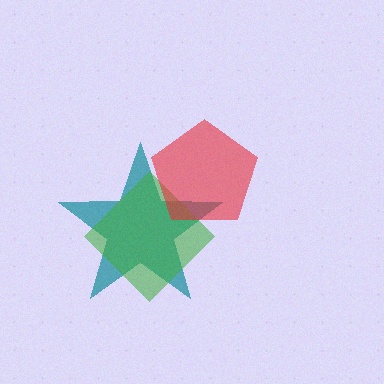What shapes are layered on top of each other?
The layered shapes are: a teal star, a green diamond, a red pentagon.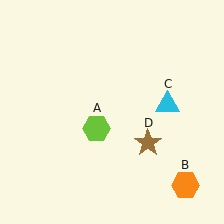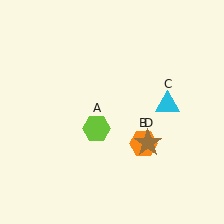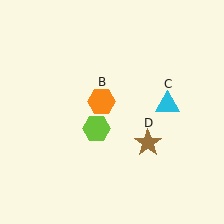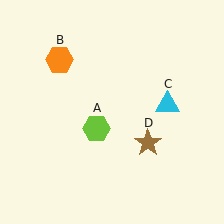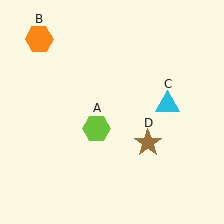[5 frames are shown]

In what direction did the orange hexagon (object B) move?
The orange hexagon (object B) moved up and to the left.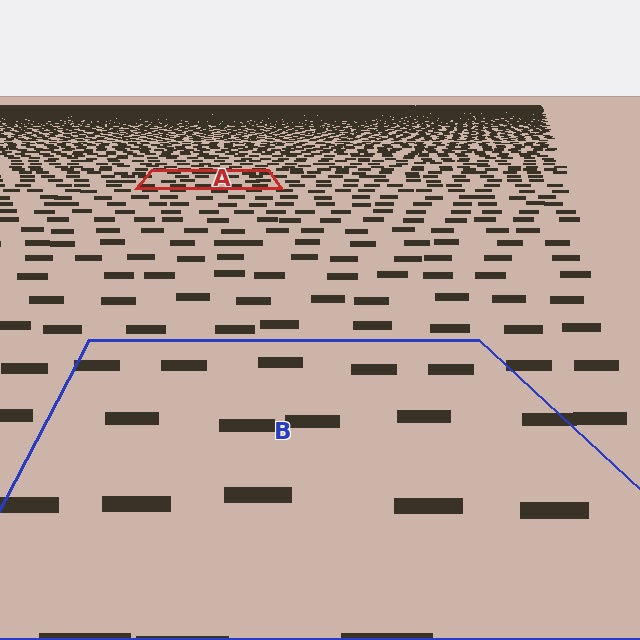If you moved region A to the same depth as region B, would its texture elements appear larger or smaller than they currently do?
They would appear larger. At a closer depth, the same texture elements are projected at a bigger on-screen size.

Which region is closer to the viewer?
Region B is closer. The texture elements there are larger and more spread out.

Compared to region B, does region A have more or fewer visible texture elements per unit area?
Region A has more texture elements per unit area — they are packed more densely because it is farther away.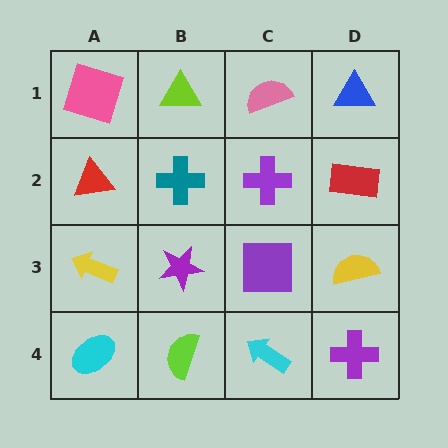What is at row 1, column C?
A pink semicircle.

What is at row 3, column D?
A yellow semicircle.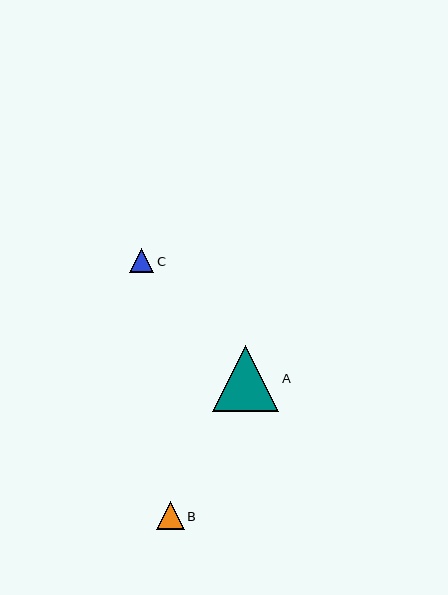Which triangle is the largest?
Triangle A is the largest with a size of approximately 66 pixels.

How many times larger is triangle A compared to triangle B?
Triangle A is approximately 2.4 times the size of triangle B.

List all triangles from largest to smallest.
From largest to smallest: A, B, C.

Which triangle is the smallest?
Triangle C is the smallest with a size of approximately 24 pixels.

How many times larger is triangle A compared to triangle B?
Triangle A is approximately 2.4 times the size of triangle B.